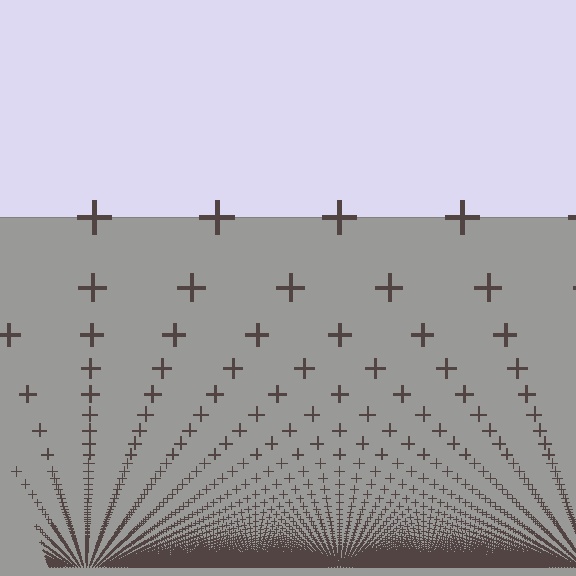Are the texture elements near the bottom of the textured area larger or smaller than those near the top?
Smaller. The gradient is inverted — elements near the bottom are smaller and denser.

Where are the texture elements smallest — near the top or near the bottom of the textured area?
Near the bottom.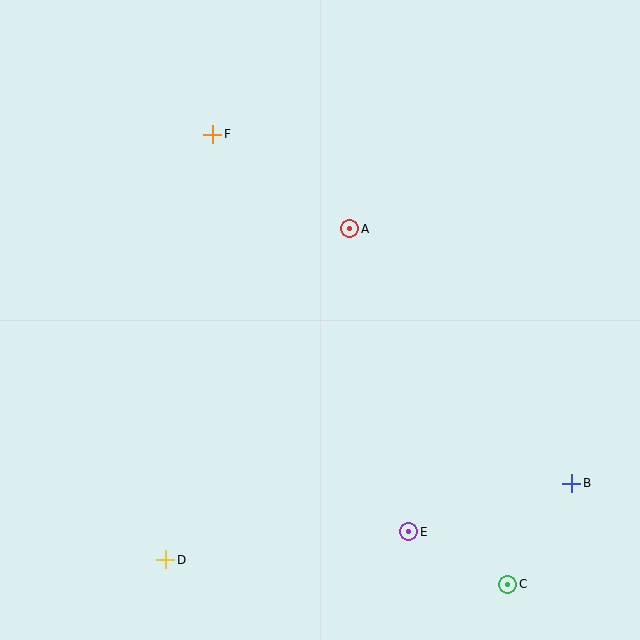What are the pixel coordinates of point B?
Point B is at (572, 483).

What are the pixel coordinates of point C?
Point C is at (508, 584).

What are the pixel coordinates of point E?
Point E is at (409, 532).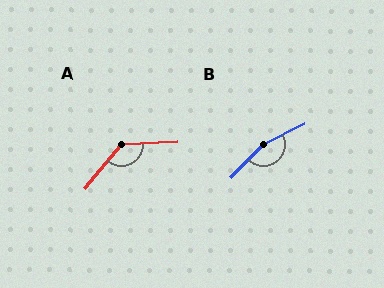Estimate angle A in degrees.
Approximately 132 degrees.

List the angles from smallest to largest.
A (132°), B (160°).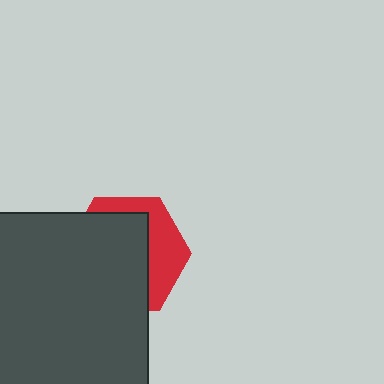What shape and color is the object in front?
The object in front is a dark gray square.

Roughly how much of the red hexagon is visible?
A small part of it is visible (roughly 34%).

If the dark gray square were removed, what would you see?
You would see the complete red hexagon.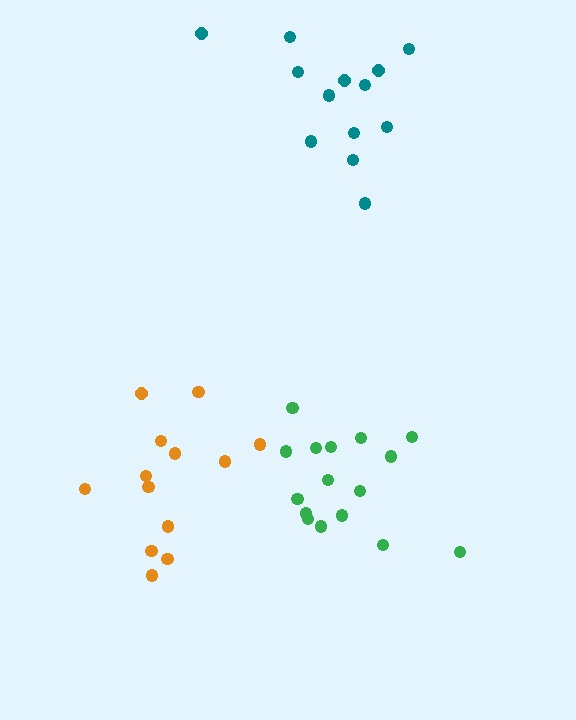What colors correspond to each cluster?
The clusters are colored: green, orange, teal.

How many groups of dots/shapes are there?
There are 3 groups.